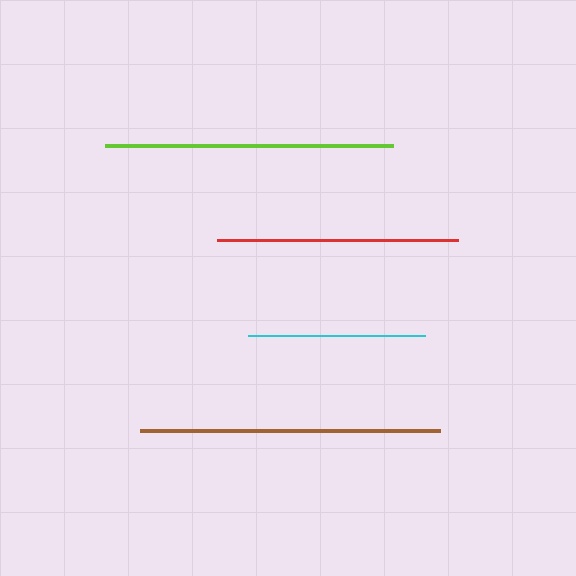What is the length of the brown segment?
The brown segment is approximately 300 pixels long.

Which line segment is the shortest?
The cyan line is the shortest at approximately 177 pixels.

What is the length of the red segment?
The red segment is approximately 241 pixels long.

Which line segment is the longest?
The brown line is the longest at approximately 300 pixels.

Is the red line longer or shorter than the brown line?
The brown line is longer than the red line.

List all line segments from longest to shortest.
From longest to shortest: brown, lime, red, cyan.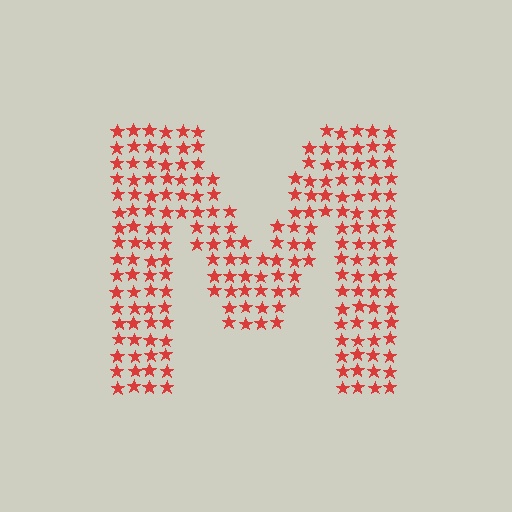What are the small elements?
The small elements are stars.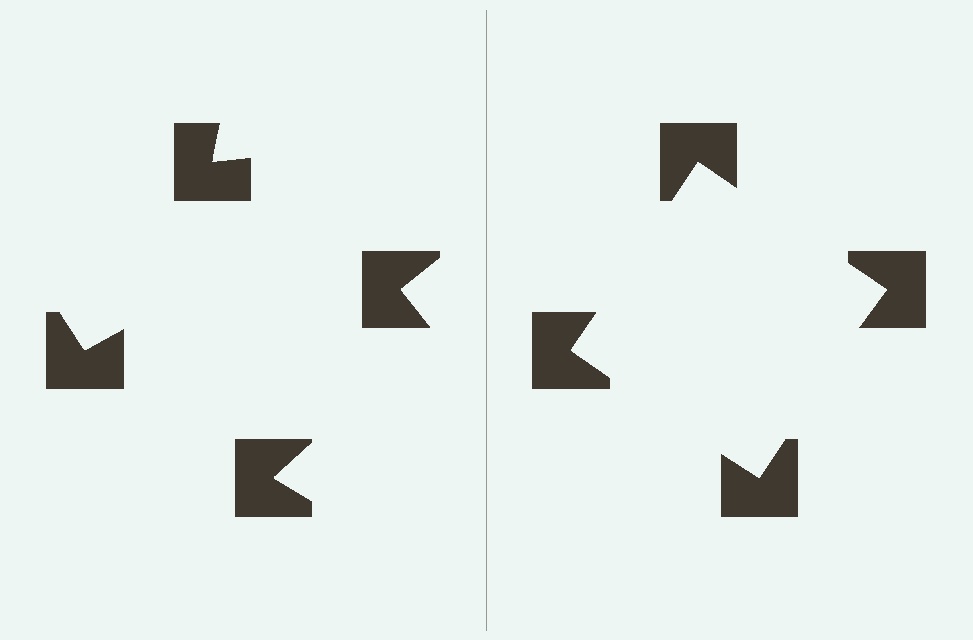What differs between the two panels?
The notched squares are positioned identically on both sides; only the wedge orientations differ. On the right they align to a square; on the left they are misaligned.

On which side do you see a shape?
An illusory square appears on the right side. On the left side the wedge cuts are rotated, so no coherent shape forms.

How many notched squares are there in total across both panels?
8 — 4 on each side.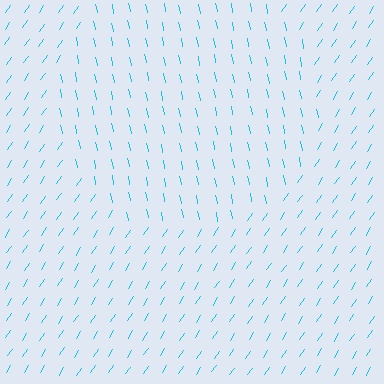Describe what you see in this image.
The image is filled with small cyan line segments. A circle region in the image has lines oriented differently from the surrounding lines, creating a visible texture boundary.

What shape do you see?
I see a circle.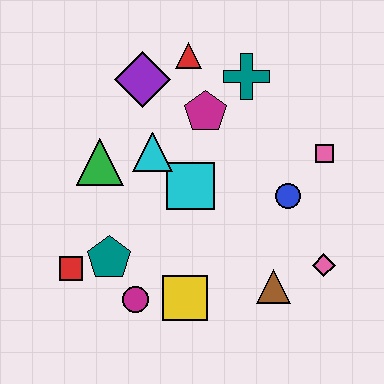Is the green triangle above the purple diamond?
No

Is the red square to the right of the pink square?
No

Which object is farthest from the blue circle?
The red square is farthest from the blue circle.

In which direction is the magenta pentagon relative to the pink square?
The magenta pentagon is to the left of the pink square.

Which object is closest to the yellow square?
The magenta circle is closest to the yellow square.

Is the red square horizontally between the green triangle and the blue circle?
No